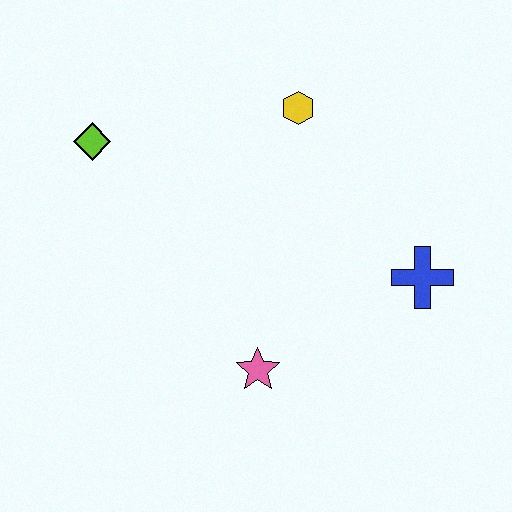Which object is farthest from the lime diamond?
The blue cross is farthest from the lime diamond.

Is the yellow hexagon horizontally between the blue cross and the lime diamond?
Yes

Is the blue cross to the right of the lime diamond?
Yes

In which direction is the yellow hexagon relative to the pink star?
The yellow hexagon is above the pink star.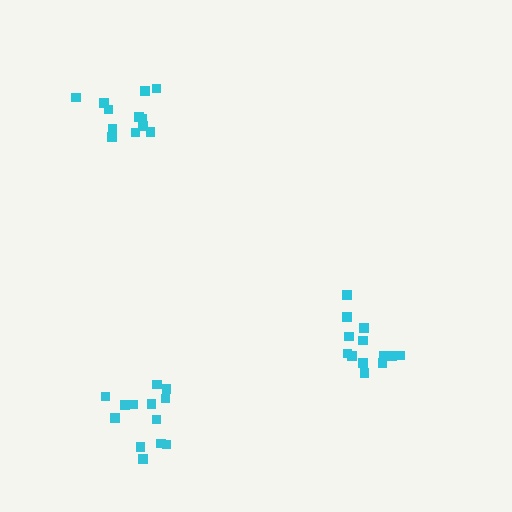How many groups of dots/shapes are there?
There are 3 groups.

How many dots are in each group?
Group 1: 13 dots, Group 2: 12 dots, Group 3: 13 dots (38 total).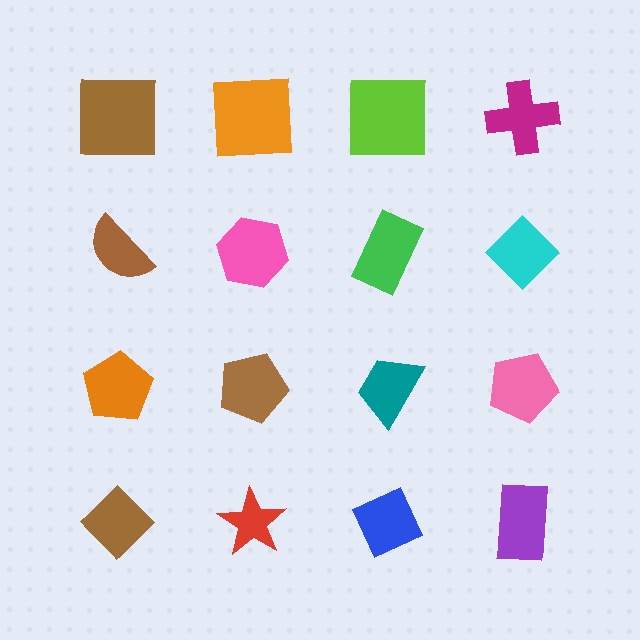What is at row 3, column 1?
An orange pentagon.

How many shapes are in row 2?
4 shapes.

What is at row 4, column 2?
A red star.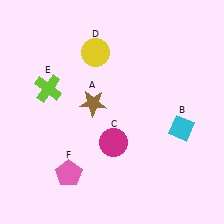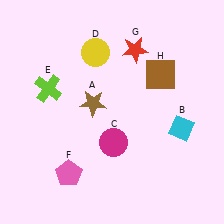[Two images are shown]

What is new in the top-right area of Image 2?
A brown square (H) was added in the top-right area of Image 2.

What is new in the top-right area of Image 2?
A red star (G) was added in the top-right area of Image 2.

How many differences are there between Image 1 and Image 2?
There are 2 differences between the two images.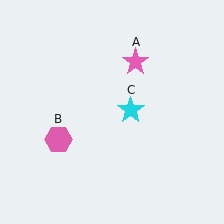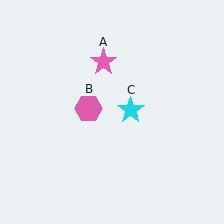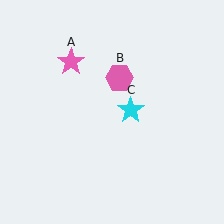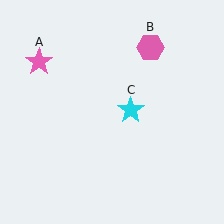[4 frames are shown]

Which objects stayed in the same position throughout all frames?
Cyan star (object C) remained stationary.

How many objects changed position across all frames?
2 objects changed position: pink star (object A), pink hexagon (object B).